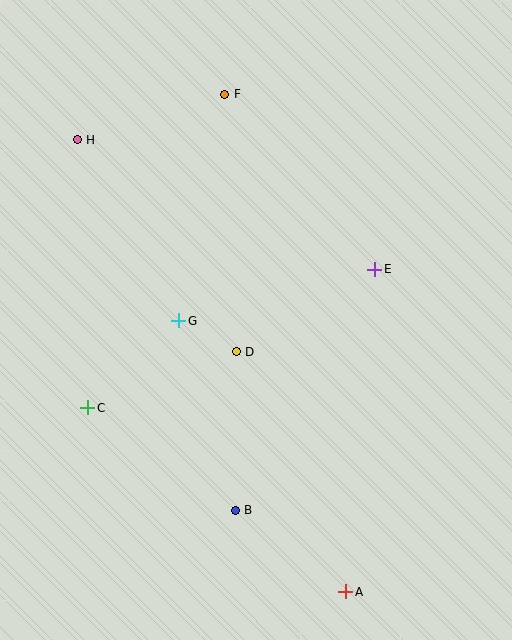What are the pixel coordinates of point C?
Point C is at (88, 408).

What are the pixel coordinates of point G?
Point G is at (179, 321).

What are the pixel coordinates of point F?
Point F is at (225, 94).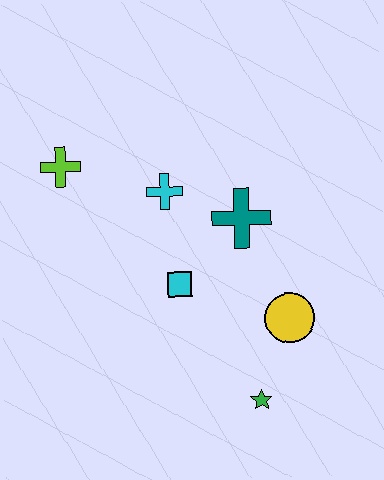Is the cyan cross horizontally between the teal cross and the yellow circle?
No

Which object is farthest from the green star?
The lime cross is farthest from the green star.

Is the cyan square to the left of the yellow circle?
Yes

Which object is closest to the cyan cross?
The teal cross is closest to the cyan cross.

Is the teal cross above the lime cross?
No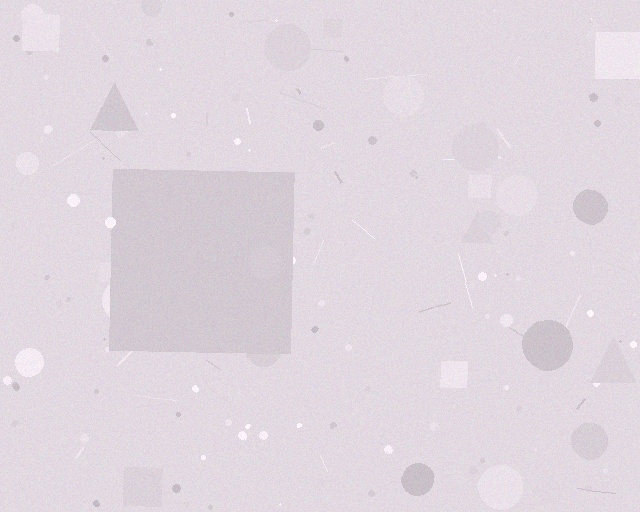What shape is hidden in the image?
A square is hidden in the image.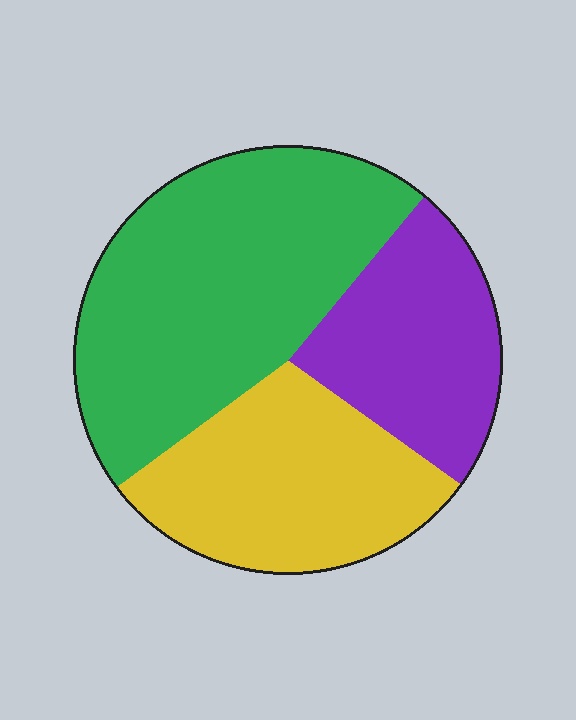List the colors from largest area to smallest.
From largest to smallest: green, yellow, purple.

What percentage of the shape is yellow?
Yellow covers about 30% of the shape.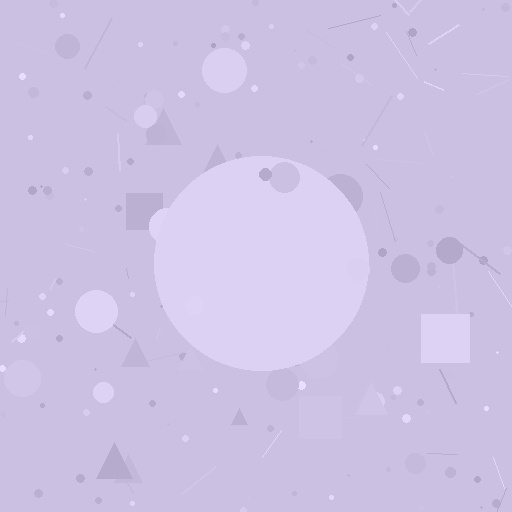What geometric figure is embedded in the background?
A circle is embedded in the background.